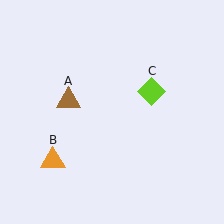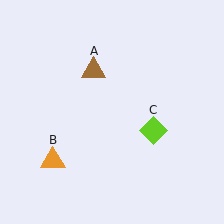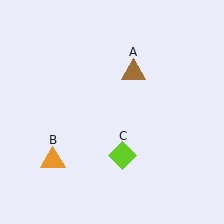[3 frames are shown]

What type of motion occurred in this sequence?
The brown triangle (object A), lime diamond (object C) rotated clockwise around the center of the scene.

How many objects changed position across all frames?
2 objects changed position: brown triangle (object A), lime diamond (object C).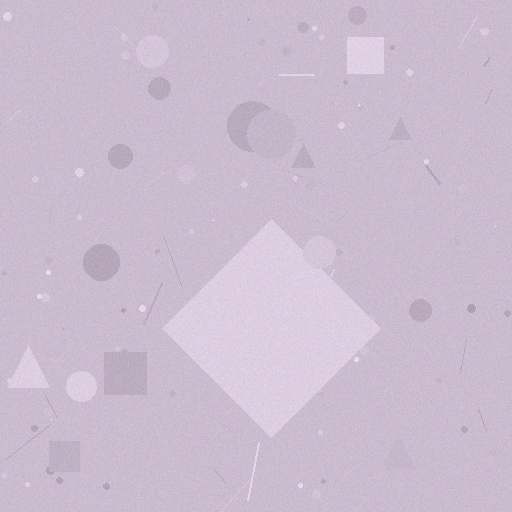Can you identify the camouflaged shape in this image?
The camouflaged shape is a diamond.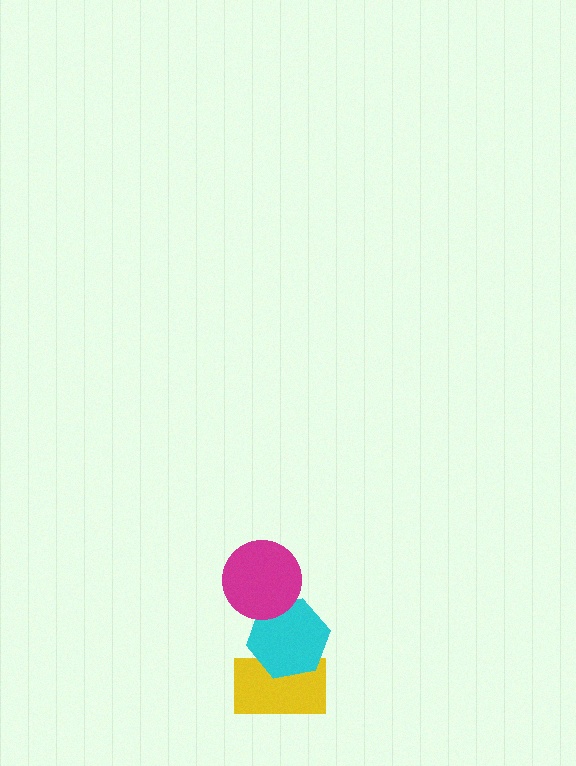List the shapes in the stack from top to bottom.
From top to bottom: the magenta circle, the cyan hexagon, the yellow rectangle.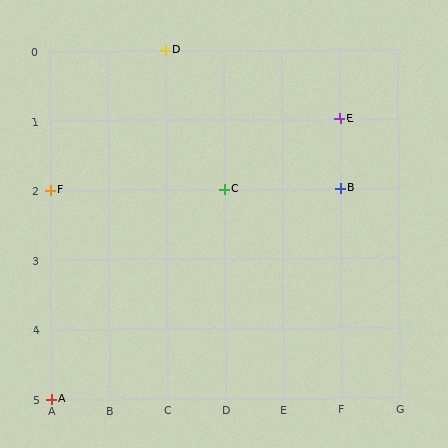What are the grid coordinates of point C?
Point C is at grid coordinates (D, 2).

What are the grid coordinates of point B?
Point B is at grid coordinates (F, 2).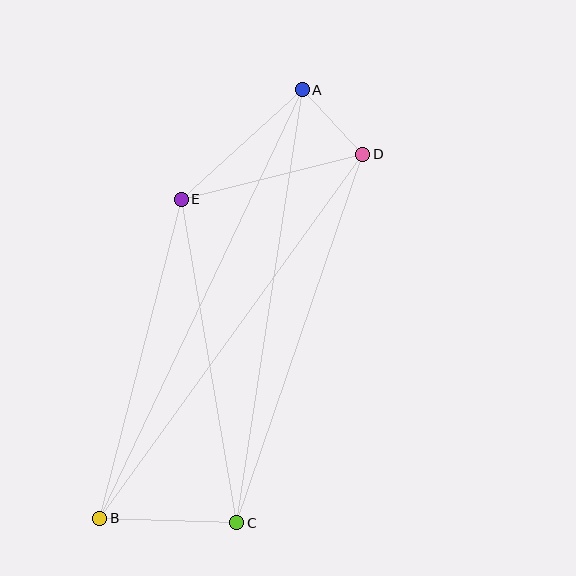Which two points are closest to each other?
Points A and D are closest to each other.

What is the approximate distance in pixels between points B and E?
The distance between B and E is approximately 329 pixels.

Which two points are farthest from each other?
Points A and B are farthest from each other.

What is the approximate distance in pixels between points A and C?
The distance between A and C is approximately 438 pixels.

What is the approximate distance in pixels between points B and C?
The distance between B and C is approximately 137 pixels.